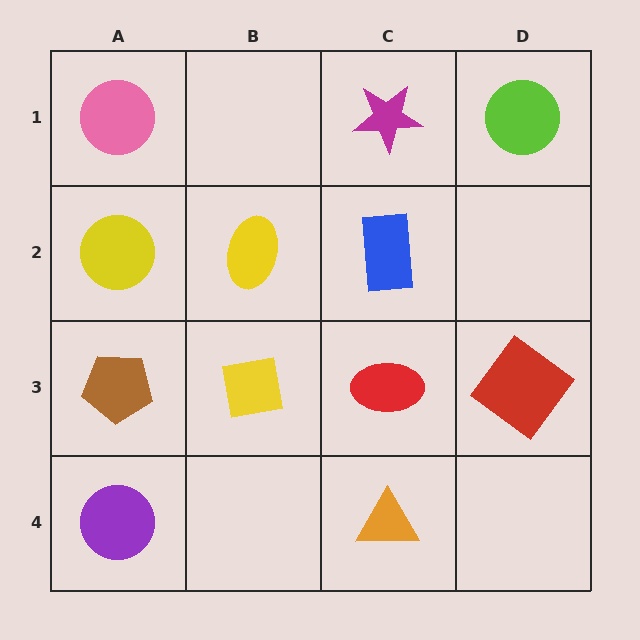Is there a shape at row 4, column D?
No, that cell is empty.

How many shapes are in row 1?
3 shapes.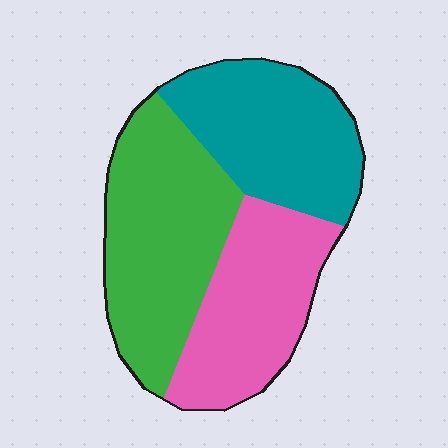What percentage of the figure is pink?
Pink takes up between a quarter and a half of the figure.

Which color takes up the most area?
Green, at roughly 40%.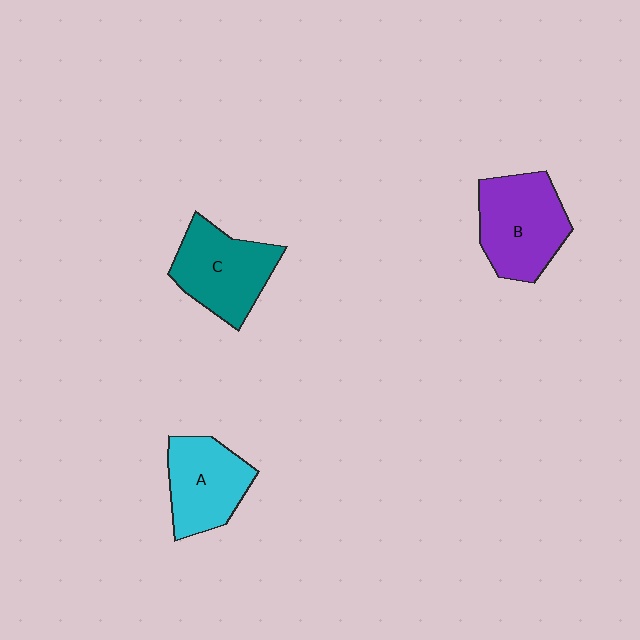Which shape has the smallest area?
Shape A (cyan).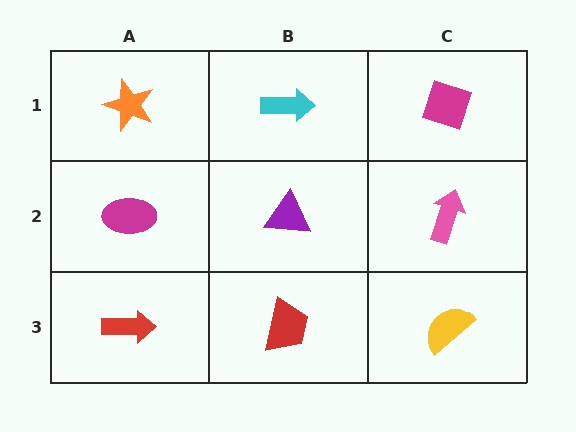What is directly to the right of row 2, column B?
A pink arrow.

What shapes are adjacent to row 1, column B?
A purple triangle (row 2, column B), an orange star (row 1, column A), a magenta diamond (row 1, column C).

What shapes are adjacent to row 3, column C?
A pink arrow (row 2, column C), a red trapezoid (row 3, column B).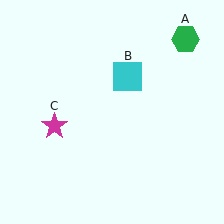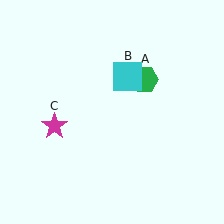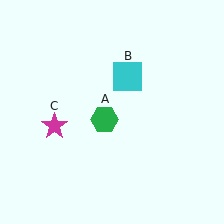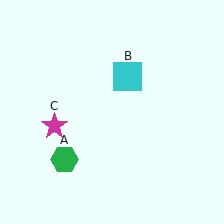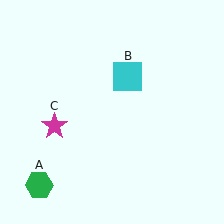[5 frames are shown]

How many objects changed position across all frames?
1 object changed position: green hexagon (object A).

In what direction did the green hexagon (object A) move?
The green hexagon (object A) moved down and to the left.